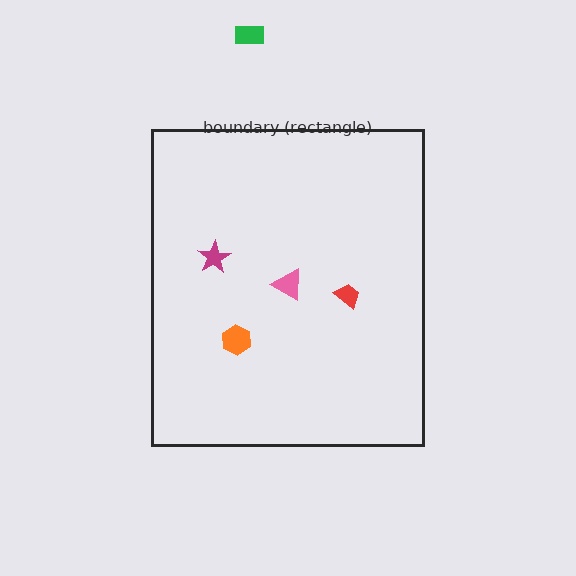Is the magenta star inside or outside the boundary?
Inside.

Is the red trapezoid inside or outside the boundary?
Inside.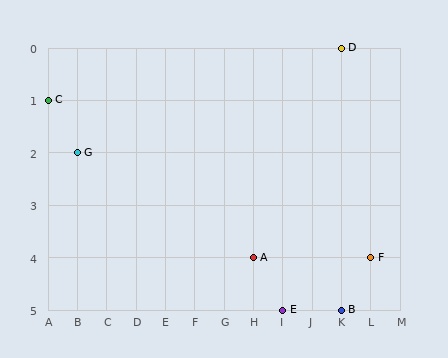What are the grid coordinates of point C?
Point C is at grid coordinates (A, 1).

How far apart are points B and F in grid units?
Points B and F are 1 column and 1 row apart (about 1.4 grid units diagonally).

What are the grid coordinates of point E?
Point E is at grid coordinates (I, 5).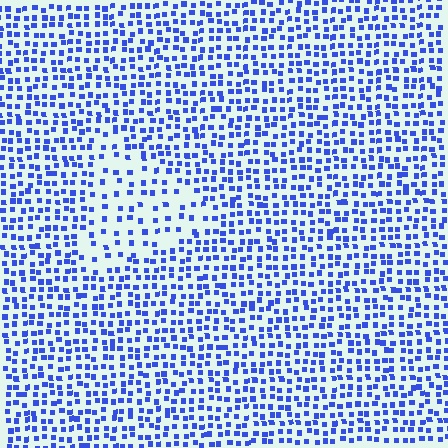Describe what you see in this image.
The image contains small blue elements arranged at two different densities. A triangle-shaped region is visible where the elements are less densely packed than the surrounding area.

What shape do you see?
I see a triangle.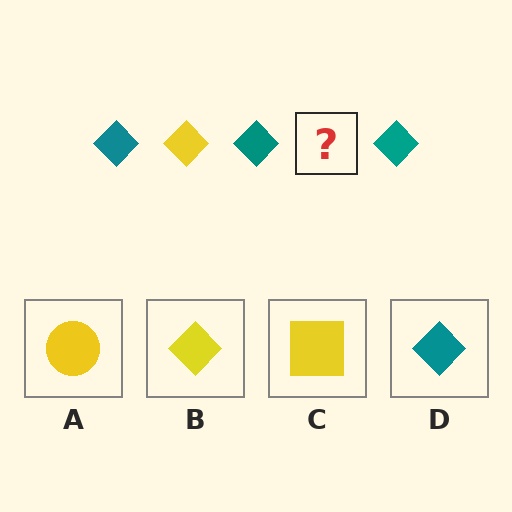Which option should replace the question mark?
Option B.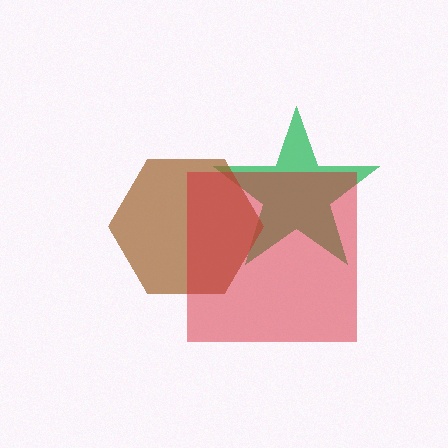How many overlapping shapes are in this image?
There are 3 overlapping shapes in the image.